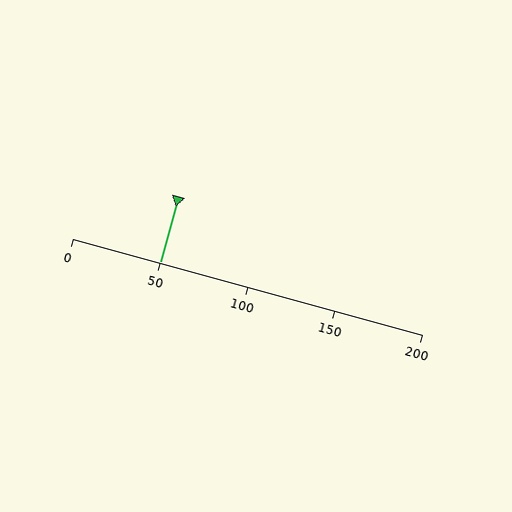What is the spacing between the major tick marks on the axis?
The major ticks are spaced 50 apart.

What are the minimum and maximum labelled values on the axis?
The axis runs from 0 to 200.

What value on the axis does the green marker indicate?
The marker indicates approximately 50.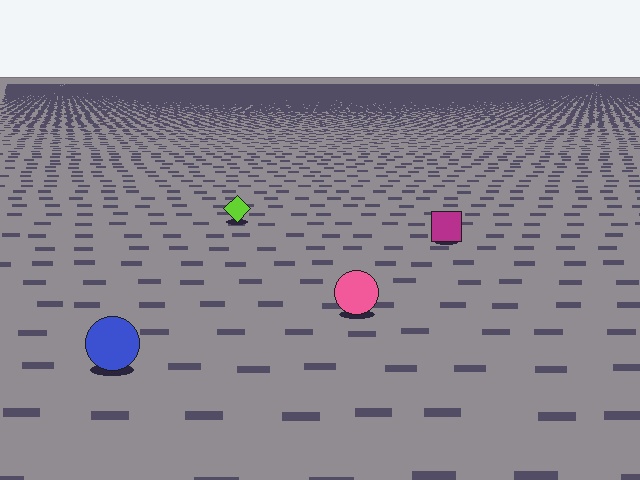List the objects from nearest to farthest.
From nearest to farthest: the blue circle, the pink circle, the magenta square, the lime diamond.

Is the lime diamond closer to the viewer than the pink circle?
No. The pink circle is closer — you can tell from the texture gradient: the ground texture is coarser near it.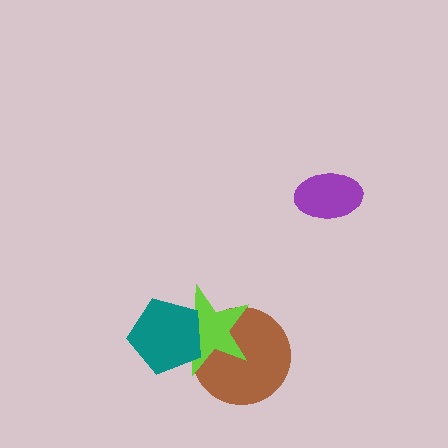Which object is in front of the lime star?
The teal pentagon is in front of the lime star.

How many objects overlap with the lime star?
2 objects overlap with the lime star.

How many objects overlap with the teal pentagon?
2 objects overlap with the teal pentagon.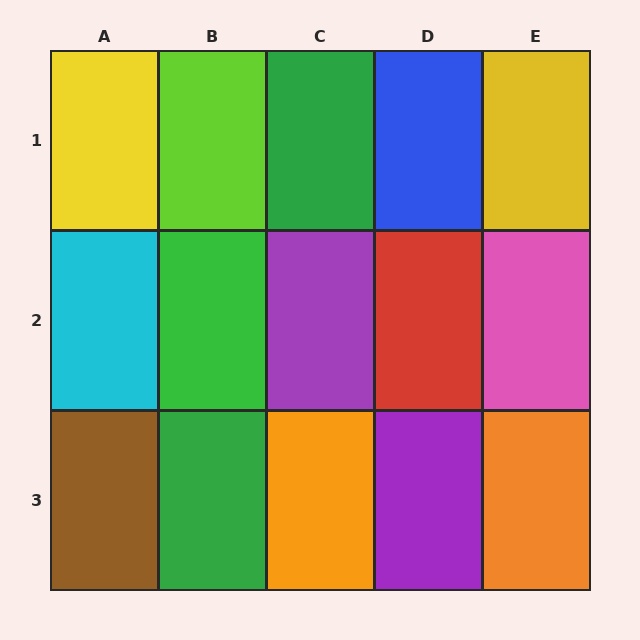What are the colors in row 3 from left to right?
Brown, green, orange, purple, orange.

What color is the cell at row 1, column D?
Blue.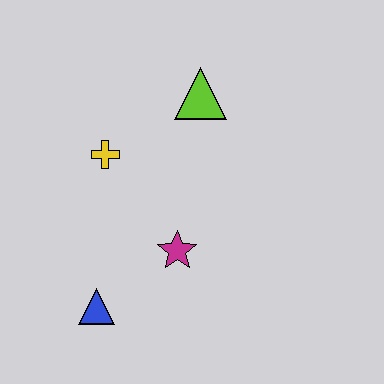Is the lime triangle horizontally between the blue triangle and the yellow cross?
No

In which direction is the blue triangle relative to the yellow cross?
The blue triangle is below the yellow cross.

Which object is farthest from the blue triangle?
The lime triangle is farthest from the blue triangle.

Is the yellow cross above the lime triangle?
No